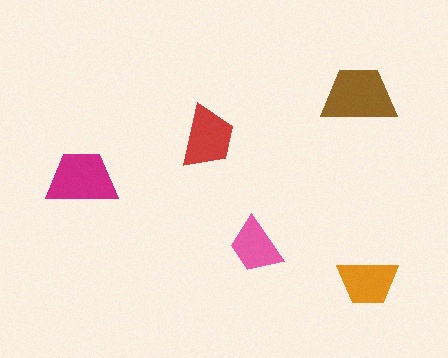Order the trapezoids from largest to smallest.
the brown one, the magenta one, the red one, the orange one, the pink one.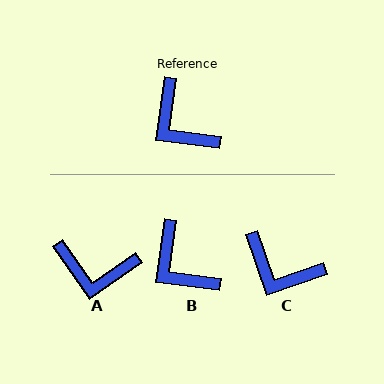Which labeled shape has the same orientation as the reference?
B.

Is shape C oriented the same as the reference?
No, it is off by about 27 degrees.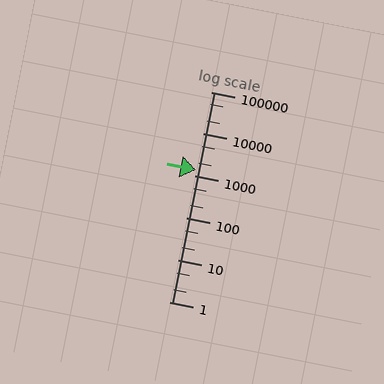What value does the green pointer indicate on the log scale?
The pointer indicates approximately 1400.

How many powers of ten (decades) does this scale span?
The scale spans 5 decades, from 1 to 100000.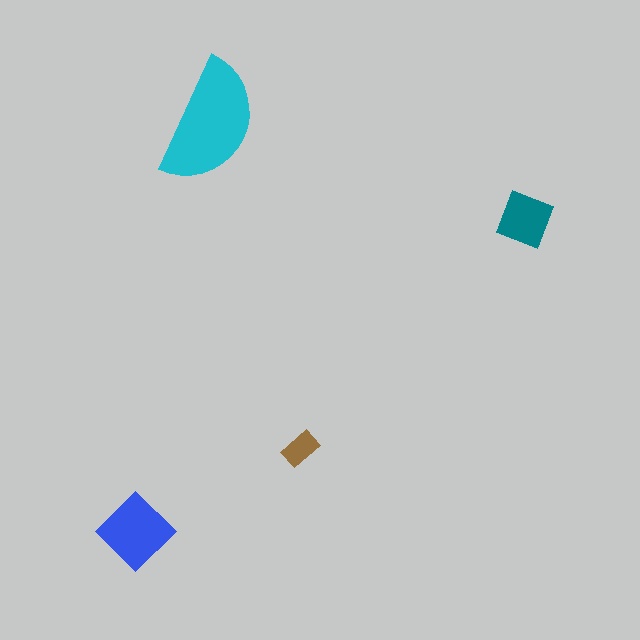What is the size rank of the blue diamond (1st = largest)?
2nd.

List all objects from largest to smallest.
The cyan semicircle, the blue diamond, the teal square, the brown rectangle.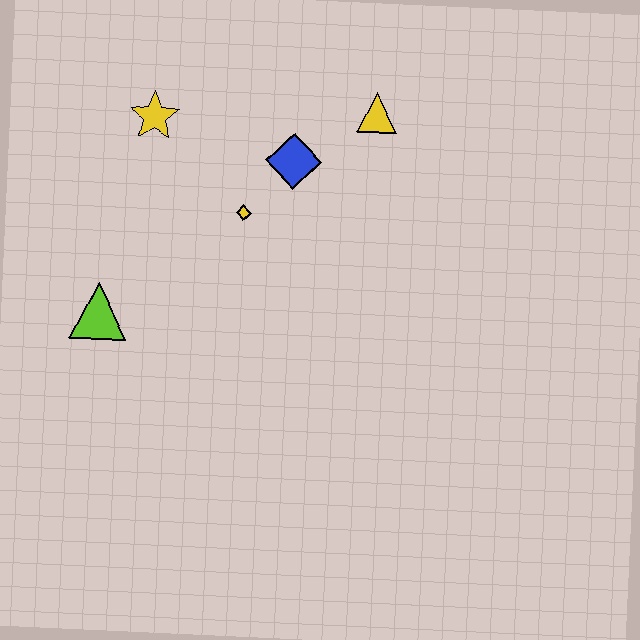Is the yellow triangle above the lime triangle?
Yes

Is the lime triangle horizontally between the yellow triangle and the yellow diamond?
No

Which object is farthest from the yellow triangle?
The lime triangle is farthest from the yellow triangle.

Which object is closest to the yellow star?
The yellow diamond is closest to the yellow star.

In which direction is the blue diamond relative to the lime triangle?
The blue diamond is to the right of the lime triangle.